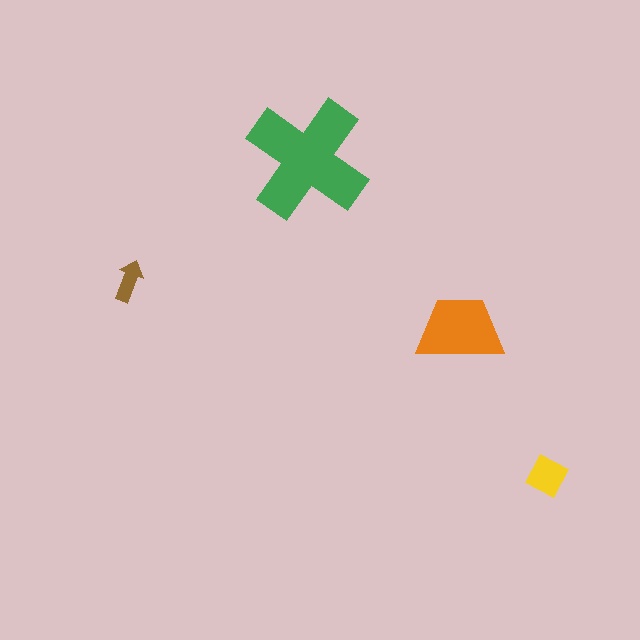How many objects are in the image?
There are 4 objects in the image.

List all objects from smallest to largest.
The brown arrow, the yellow diamond, the orange trapezoid, the green cross.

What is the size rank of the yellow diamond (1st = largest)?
3rd.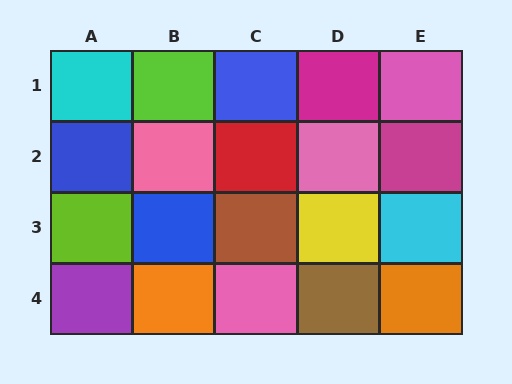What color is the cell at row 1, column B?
Lime.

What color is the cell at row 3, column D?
Yellow.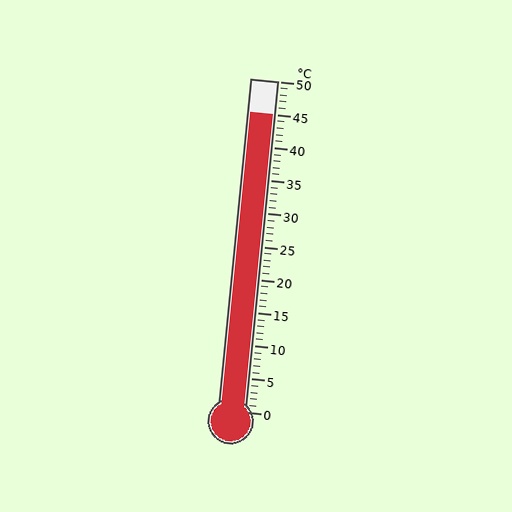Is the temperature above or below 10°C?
The temperature is above 10°C.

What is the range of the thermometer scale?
The thermometer scale ranges from 0°C to 50°C.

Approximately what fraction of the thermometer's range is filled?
The thermometer is filled to approximately 90% of its range.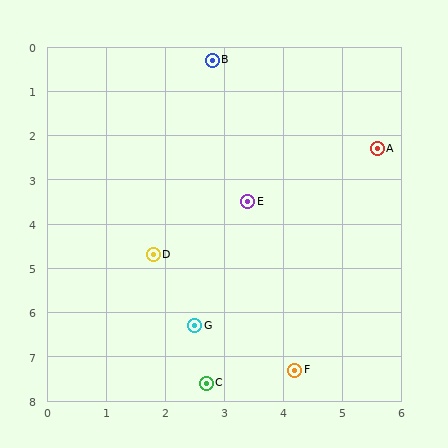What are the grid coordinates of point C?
Point C is at approximately (2.7, 7.6).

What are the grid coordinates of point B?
Point B is at approximately (2.8, 0.3).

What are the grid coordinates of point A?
Point A is at approximately (5.6, 2.3).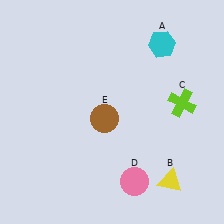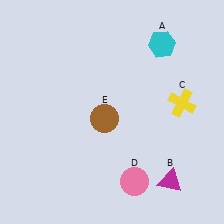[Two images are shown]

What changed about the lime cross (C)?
In Image 1, C is lime. In Image 2, it changed to yellow.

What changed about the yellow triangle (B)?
In Image 1, B is yellow. In Image 2, it changed to magenta.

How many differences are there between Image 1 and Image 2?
There are 2 differences between the two images.